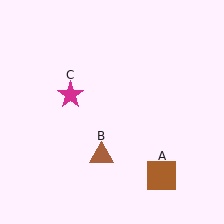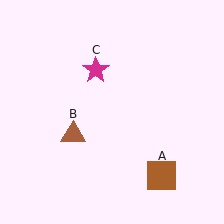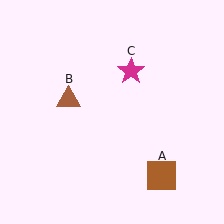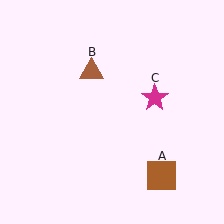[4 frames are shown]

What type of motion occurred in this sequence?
The brown triangle (object B), magenta star (object C) rotated clockwise around the center of the scene.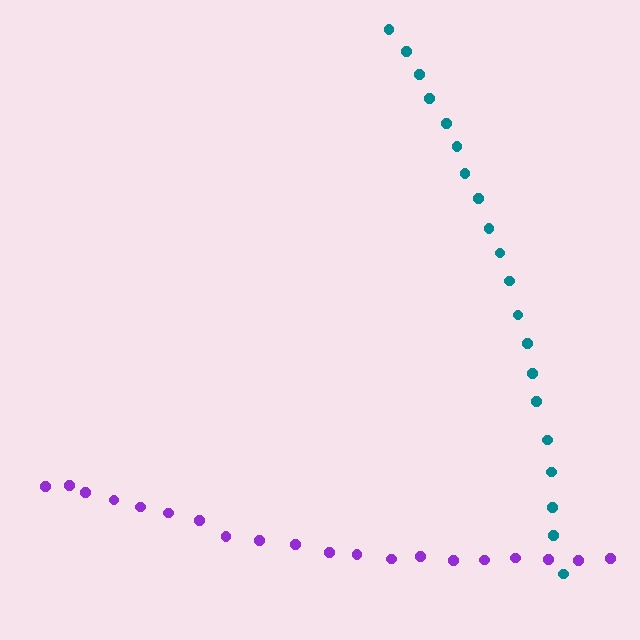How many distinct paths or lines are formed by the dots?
There are 2 distinct paths.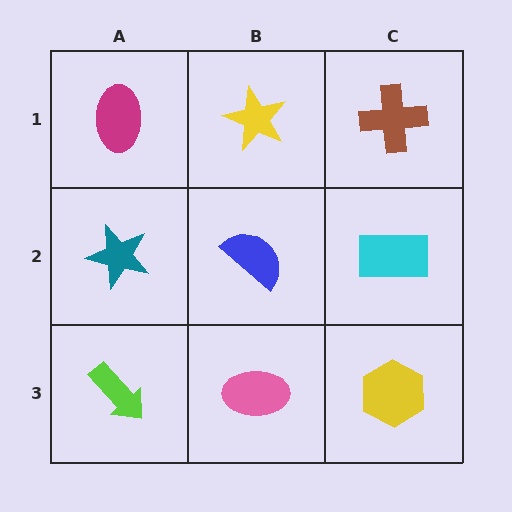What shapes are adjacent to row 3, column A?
A teal star (row 2, column A), a pink ellipse (row 3, column B).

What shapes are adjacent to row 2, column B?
A yellow star (row 1, column B), a pink ellipse (row 3, column B), a teal star (row 2, column A), a cyan rectangle (row 2, column C).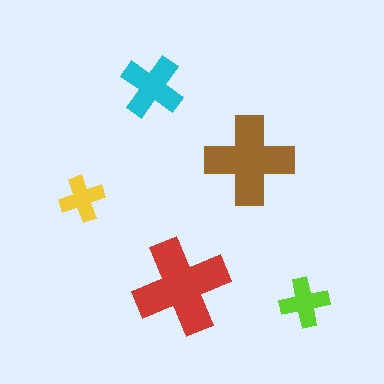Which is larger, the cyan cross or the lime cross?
The cyan one.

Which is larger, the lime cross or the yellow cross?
The lime one.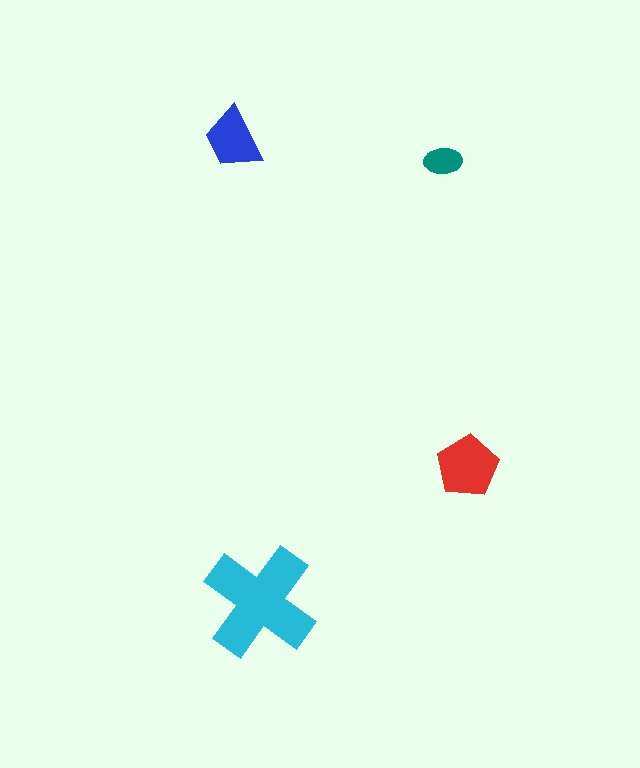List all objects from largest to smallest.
The cyan cross, the red pentagon, the blue trapezoid, the teal ellipse.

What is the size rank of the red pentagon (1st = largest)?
2nd.